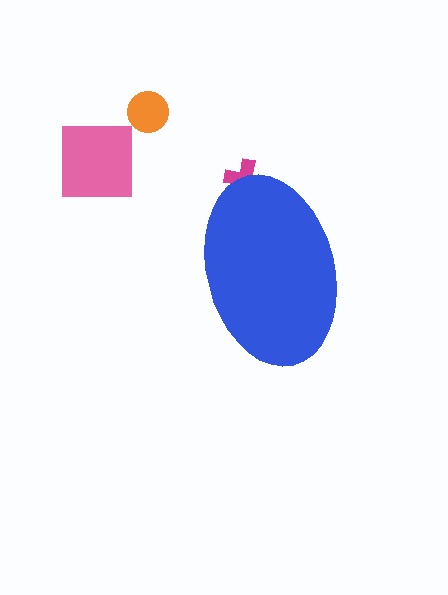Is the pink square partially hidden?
No, the pink square is fully visible.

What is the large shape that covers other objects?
A blue ellipse.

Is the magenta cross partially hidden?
Yes, the magenta cross is partially hidden behind the blue ellipse.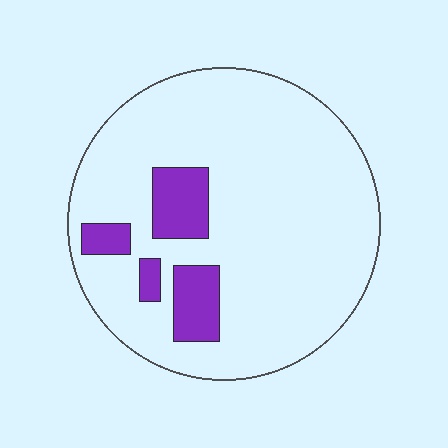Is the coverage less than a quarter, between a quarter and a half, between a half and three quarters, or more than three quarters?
Less than a quarter.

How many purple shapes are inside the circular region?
4.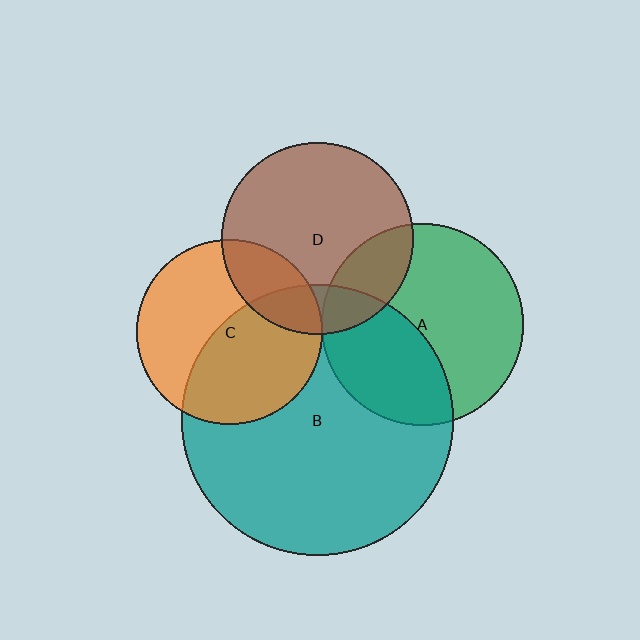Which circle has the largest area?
Circle B (teal).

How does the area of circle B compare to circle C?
Approximately 2.1 times.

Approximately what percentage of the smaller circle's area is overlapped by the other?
Approximately 5%.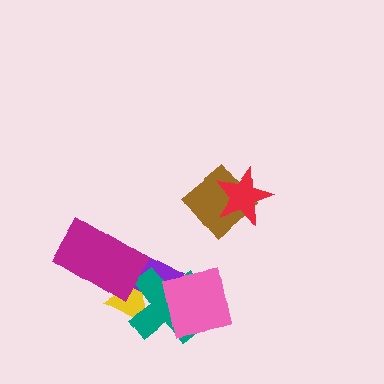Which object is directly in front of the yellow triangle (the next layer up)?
The purple rectangle is directly in front of the yellow triangle.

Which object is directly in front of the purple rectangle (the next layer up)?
The teal cross is directly in front of the purple rectangle.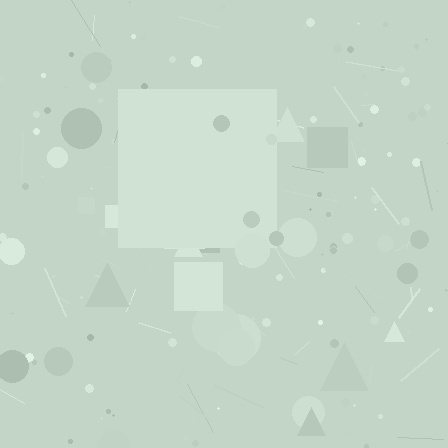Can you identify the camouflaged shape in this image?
The camouflaged shape is a square.